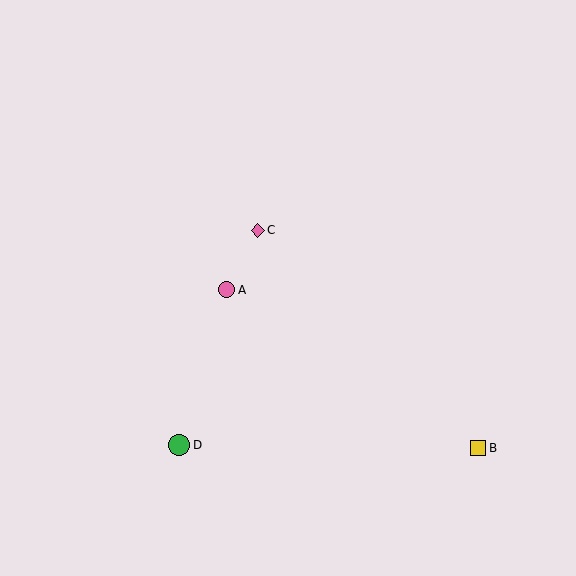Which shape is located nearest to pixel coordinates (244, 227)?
The pink diamond (labeled C) at (258, 230) is nearest to that location.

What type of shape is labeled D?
Shape D is a green circle.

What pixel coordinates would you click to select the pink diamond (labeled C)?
Click at (258, 230) to select the pink diamond C.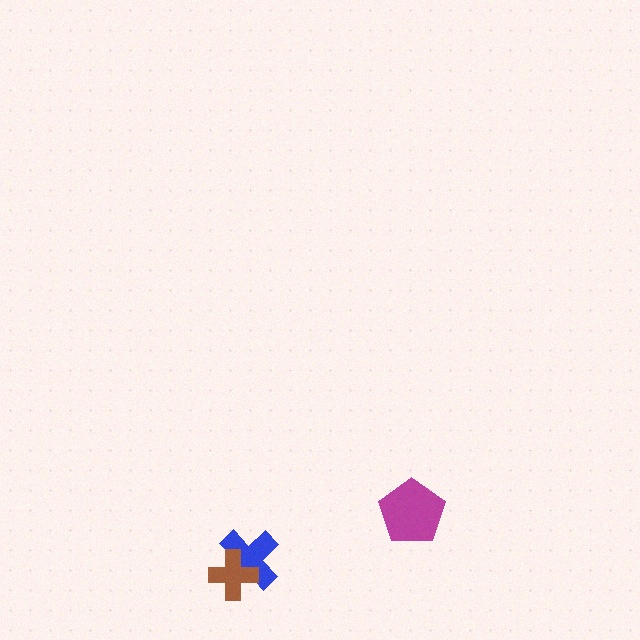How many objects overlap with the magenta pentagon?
0 objects overlap with the magenta pentagon.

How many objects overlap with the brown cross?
1 object overlaps with the brown cross.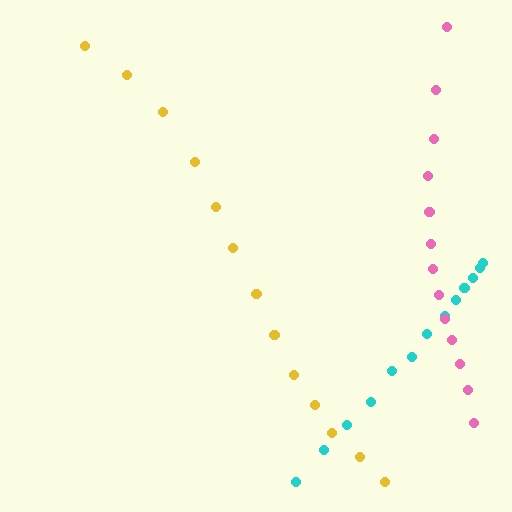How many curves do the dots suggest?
There are 3 distinct paths.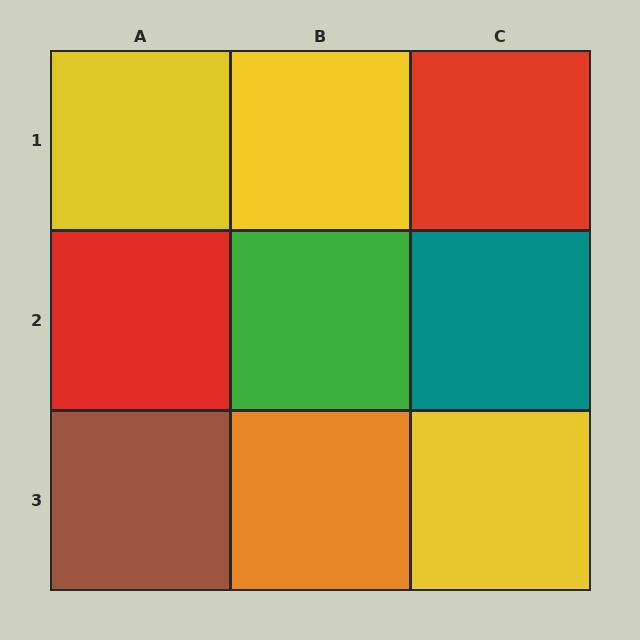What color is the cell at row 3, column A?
Brown.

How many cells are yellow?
3 cells are yellow.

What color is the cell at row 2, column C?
Teal.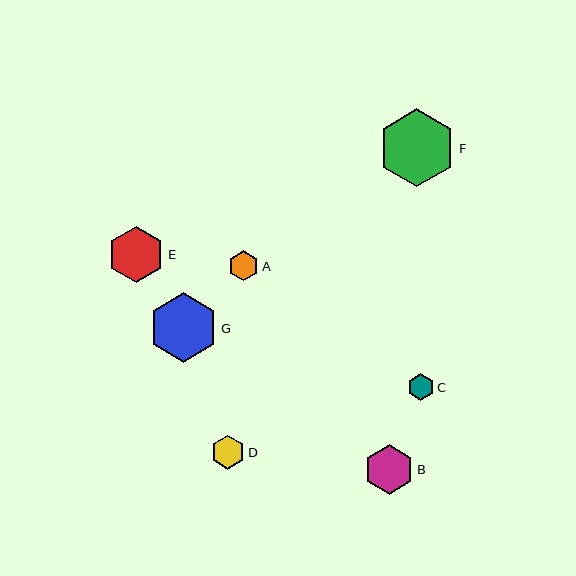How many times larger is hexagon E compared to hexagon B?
Hexagon E is approximately 1.1 times the size of hexagon B.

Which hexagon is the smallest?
Hexagon C is the smallest with a size of approximately 27 pixels.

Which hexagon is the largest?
Hexagon F is the largest with a size of approximately 78 pixels.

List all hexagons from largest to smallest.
From largest to smallest: F, G, E, B, D, A, C.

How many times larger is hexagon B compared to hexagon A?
Hexagon B is approximately 1.7 times the size of hexagon A.